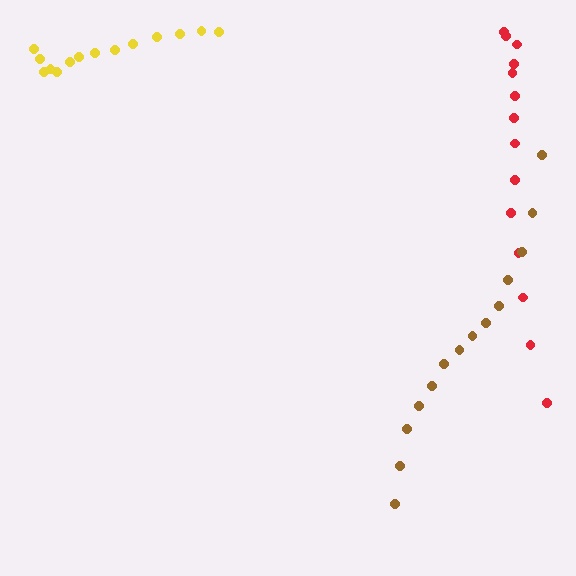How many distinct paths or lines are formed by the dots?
There are 3 distinct paths.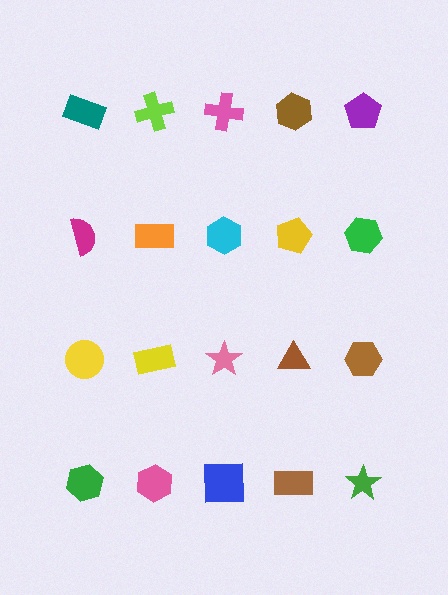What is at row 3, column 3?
A pink star.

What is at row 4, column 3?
A blue square.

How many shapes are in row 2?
5 shapes.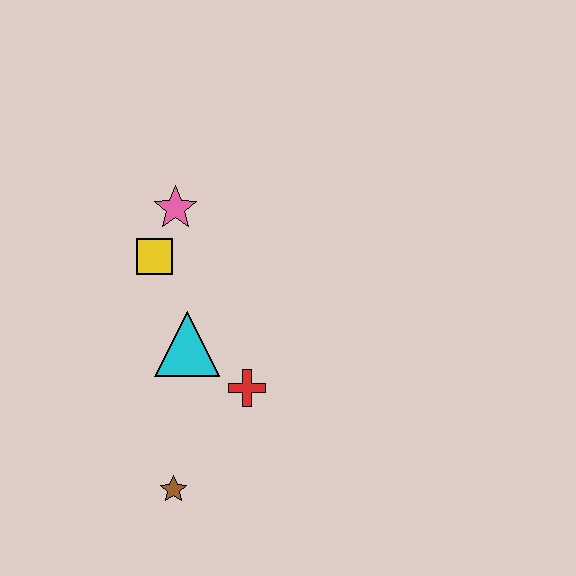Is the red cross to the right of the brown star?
Yes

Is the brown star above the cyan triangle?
No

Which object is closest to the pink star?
The yellow square is closest to the pink star.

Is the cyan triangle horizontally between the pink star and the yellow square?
No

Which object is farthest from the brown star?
The pink star is farthest from the brown star.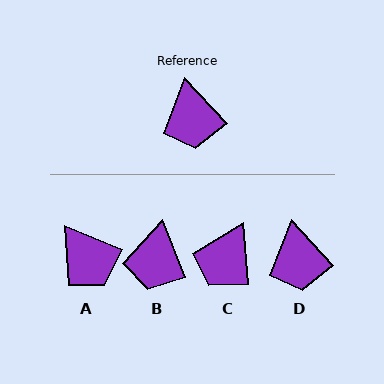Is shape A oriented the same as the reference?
No, it is off by about 25 degrees.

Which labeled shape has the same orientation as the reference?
D.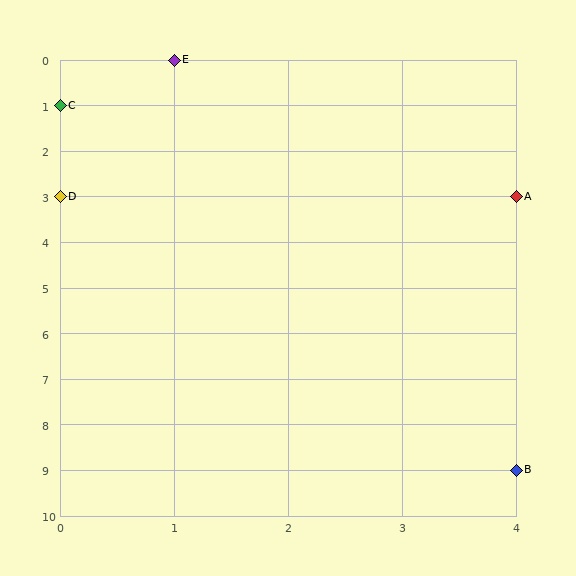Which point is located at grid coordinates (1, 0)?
Point E is at (1, 0).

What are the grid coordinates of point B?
Point B is at grid coordinates (4, 9).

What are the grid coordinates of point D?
Point D is at grid coordinates (0, 3).